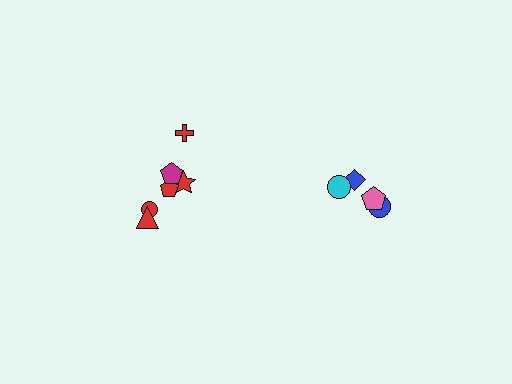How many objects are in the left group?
There are 6 objects.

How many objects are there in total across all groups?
There are 10 objects.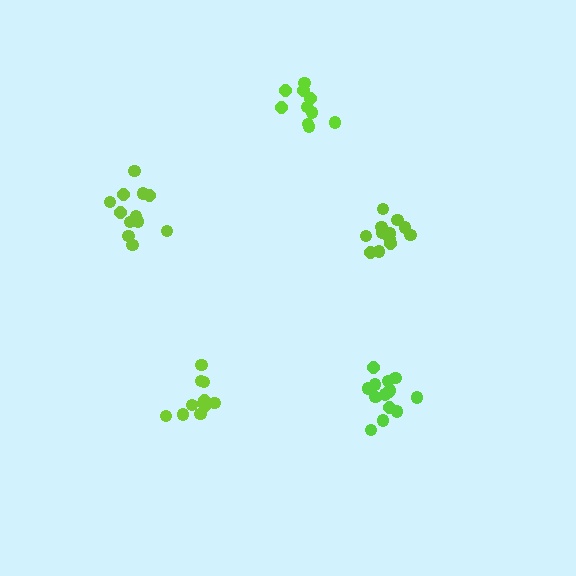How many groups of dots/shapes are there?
There are 5 groups.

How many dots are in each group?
Group 1: 10 dots, Group 2: 14 dots, Group 3: 13 dots, Group 4: 13 dots, Group 5: 11 dots (61 total).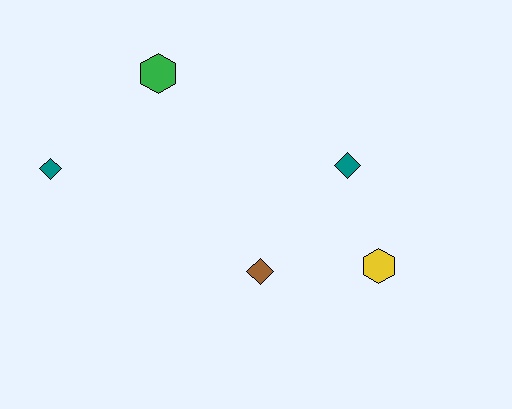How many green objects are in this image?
There is 1 green object.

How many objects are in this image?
There are 5 objects.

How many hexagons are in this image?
There are 2 hexagons.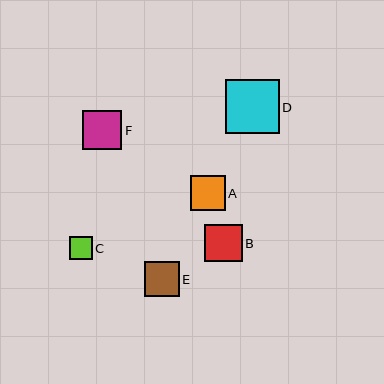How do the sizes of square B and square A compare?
Square B and square A are approximately the same size.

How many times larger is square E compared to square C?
Square E is approximately 1.5 times the size of square C.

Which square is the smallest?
Square C is the smallest with a size of approximately 23 pixels.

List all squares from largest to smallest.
From largest to smallest: D, F, B, A, E, C.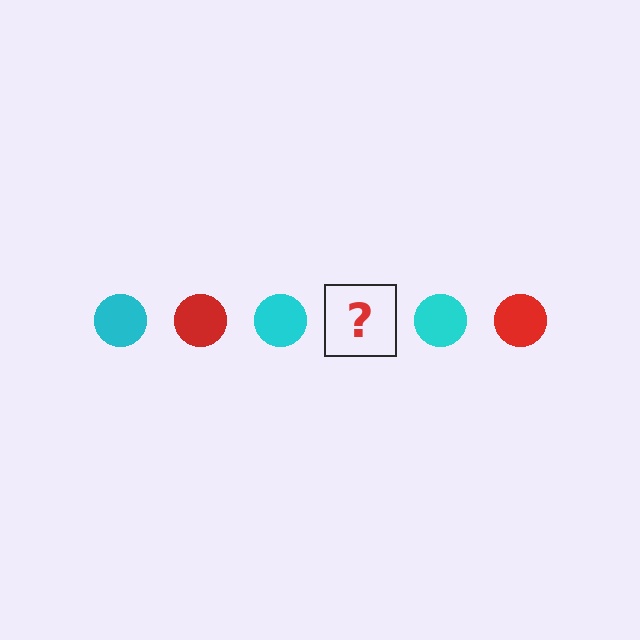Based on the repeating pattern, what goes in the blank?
The blank should be a red circle.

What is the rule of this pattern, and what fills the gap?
The rule is that the pattern cycles through cyan, red circles. The gap should be filled with a red circle.